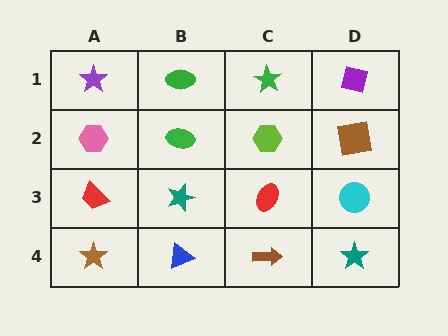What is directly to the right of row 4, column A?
A blue triangle.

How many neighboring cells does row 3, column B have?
4.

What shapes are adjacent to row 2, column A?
A purple star (row 1, column A), a red trapezoid (row 3, column A), a green ellipse (row 2, column B).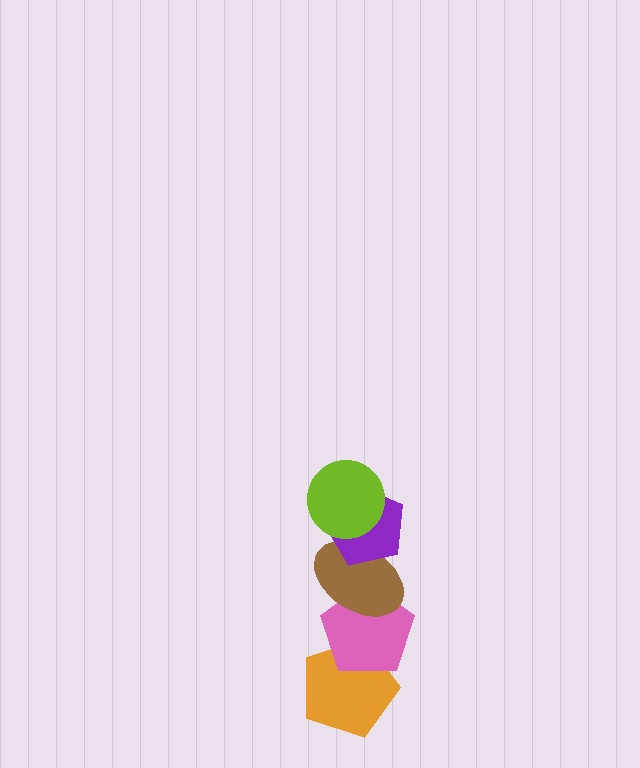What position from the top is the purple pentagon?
The purple pentagon is 2nd from the top.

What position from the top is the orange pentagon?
The orange pentagon is 5th from the top.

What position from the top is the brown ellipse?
The brown ellipse is 3rd from the top.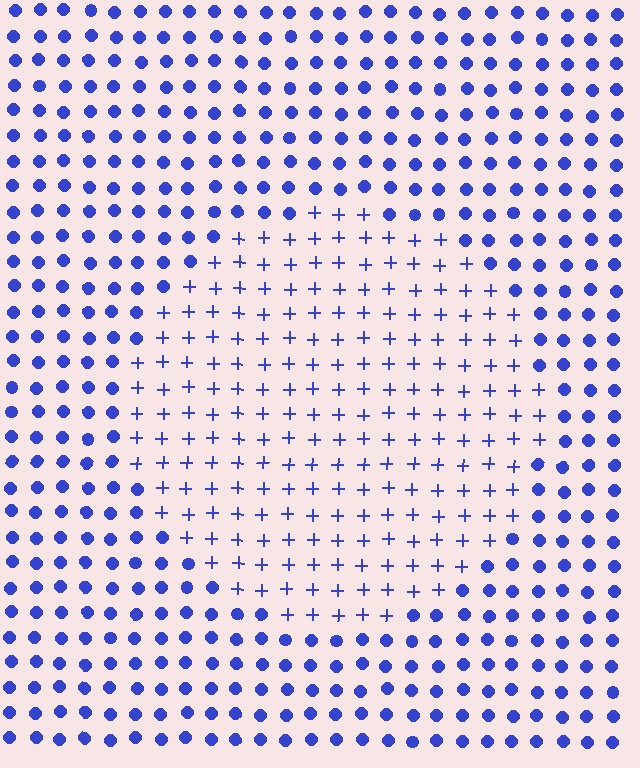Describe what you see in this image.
The image is filled with small blue elements arranged in a uniform grid. A circle-shaped region contains plus signs, while the surrounding area contains circles. The boundary is defined purely by the change in element shape.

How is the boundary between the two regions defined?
The boundary is defined by a change in element shape: plus signs inside vs. circles outside. All elements share the same color and spacing.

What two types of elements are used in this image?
The image uses plus signs inside the circle region and circles outside it.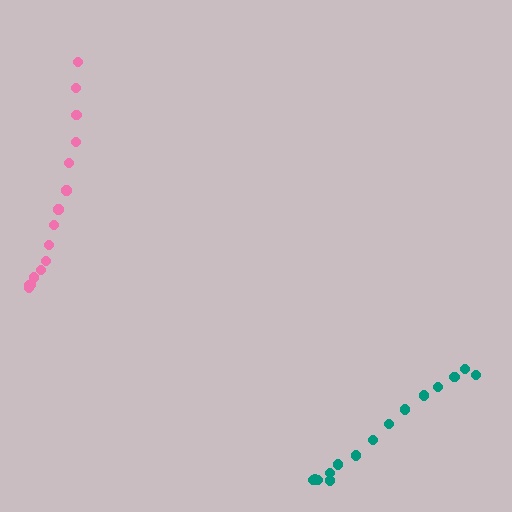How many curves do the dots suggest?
There are 2 distinct paths.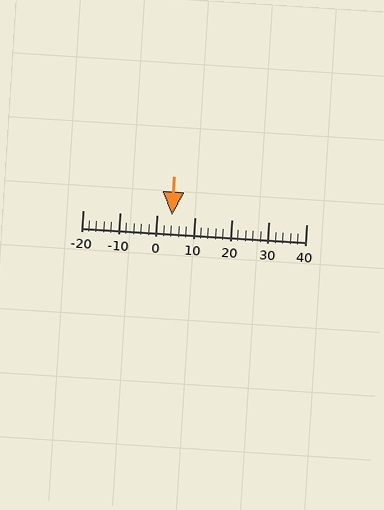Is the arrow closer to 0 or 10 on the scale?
The arrow is closer to 0.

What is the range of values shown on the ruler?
The ruler shows values from -20 to 40.